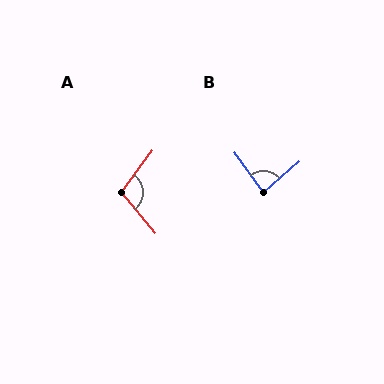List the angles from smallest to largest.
B (85°), A (104°).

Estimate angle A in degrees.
Approximately 104 degrees.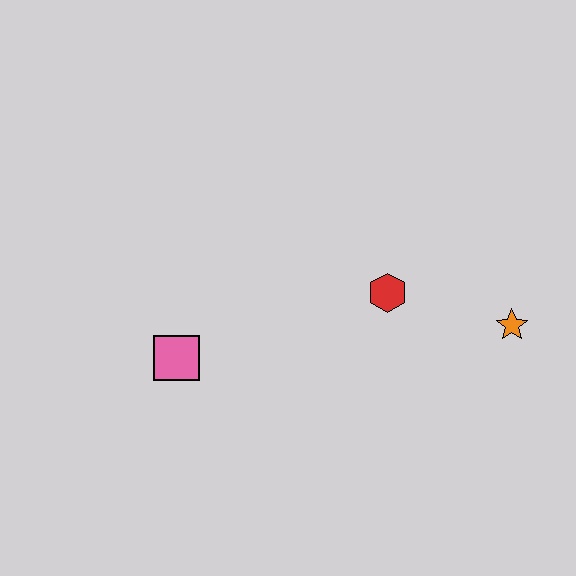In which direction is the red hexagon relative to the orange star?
The red hexagon is to the left of the orange star.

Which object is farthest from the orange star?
The pink square is farthest from the orange star.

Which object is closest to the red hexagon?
The orange star is closest to the red hexagon.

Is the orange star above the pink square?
Yes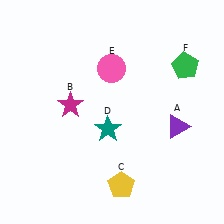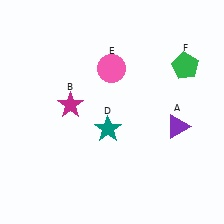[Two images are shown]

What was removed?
The yellow pentagon (C) was removed in Image 2.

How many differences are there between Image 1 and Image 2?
There is 1 difference between the two images.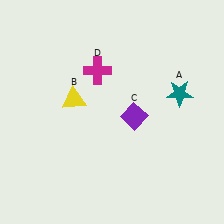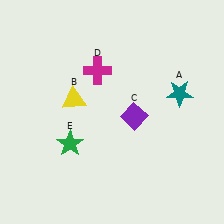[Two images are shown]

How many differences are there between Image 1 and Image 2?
There is 1 difference between the two images.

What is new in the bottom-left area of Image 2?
A green star (E) was added in the bottom-left area of Image 2.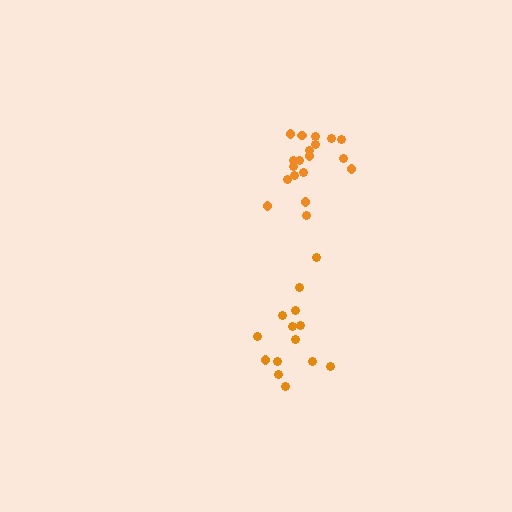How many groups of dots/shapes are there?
There are 2 groups.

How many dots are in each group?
Group 1: 14 dots, Group 2: 19 dots (33 total).